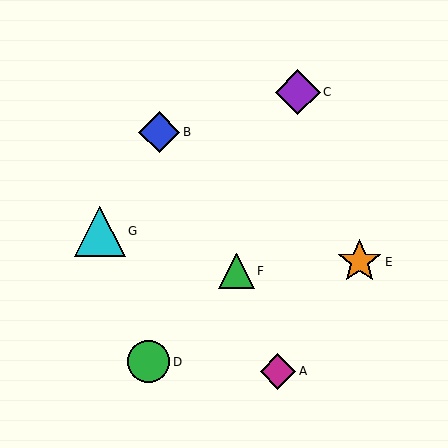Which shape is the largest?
The cyan triangle (labeled G) is the largest.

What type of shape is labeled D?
Shape D is a green circle.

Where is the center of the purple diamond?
The center of the purple diamond is at (298, 92).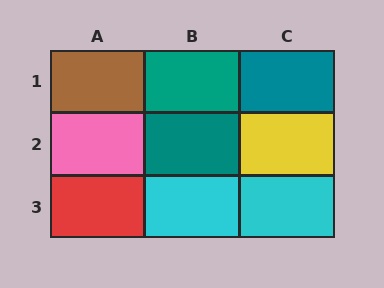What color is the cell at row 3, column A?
Red.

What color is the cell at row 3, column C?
Cyan.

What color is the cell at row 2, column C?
Yellow.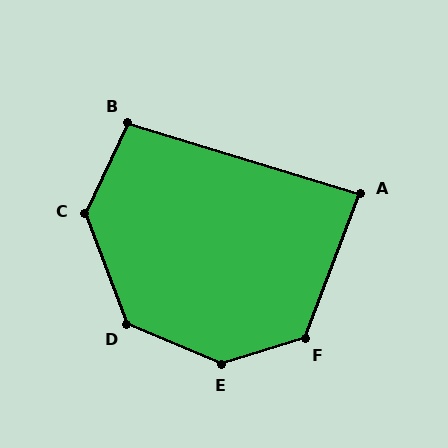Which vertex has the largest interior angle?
E, at approximately 140 degrees.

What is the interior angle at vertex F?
Approximately 128 degrees (obtuse).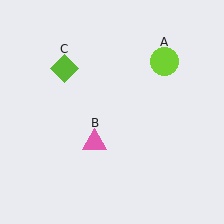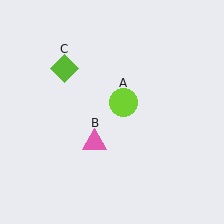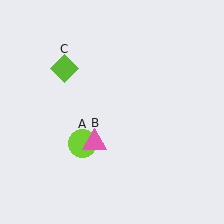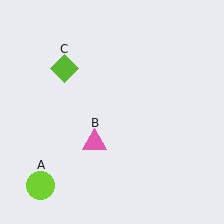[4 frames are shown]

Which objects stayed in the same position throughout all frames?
Pink triangle (object B) and lime diamond (object C) remained stationary.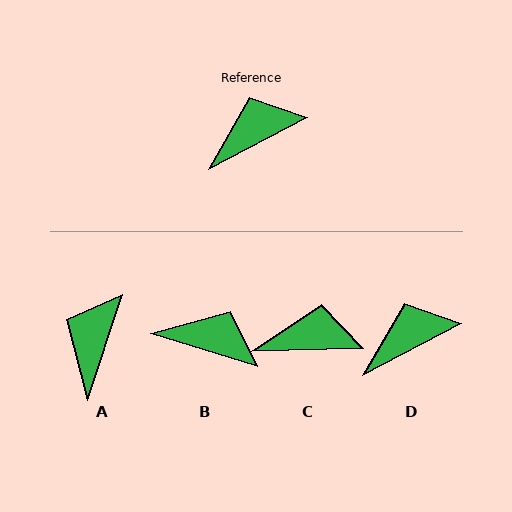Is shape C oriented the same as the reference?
No, it is off by about 27 degrees.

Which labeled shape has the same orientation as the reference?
D.